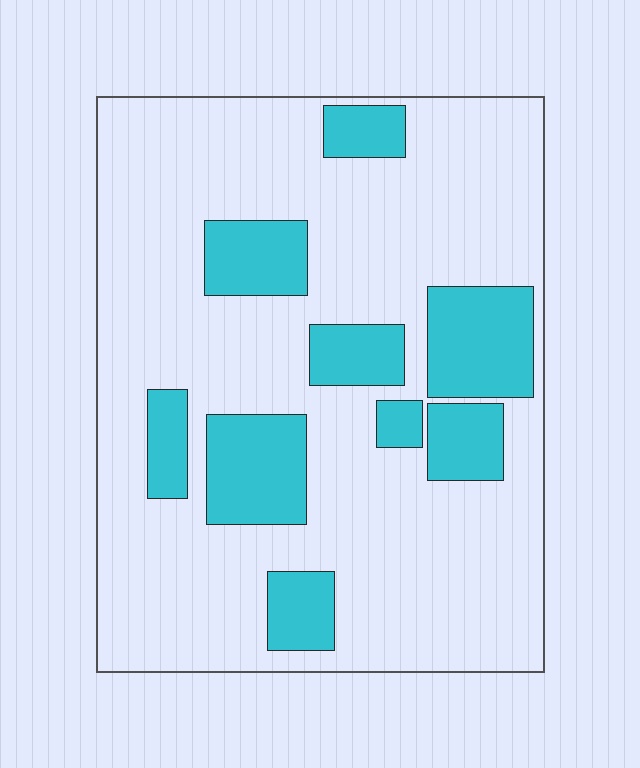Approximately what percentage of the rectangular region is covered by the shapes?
Approximately 25%.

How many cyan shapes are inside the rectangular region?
9.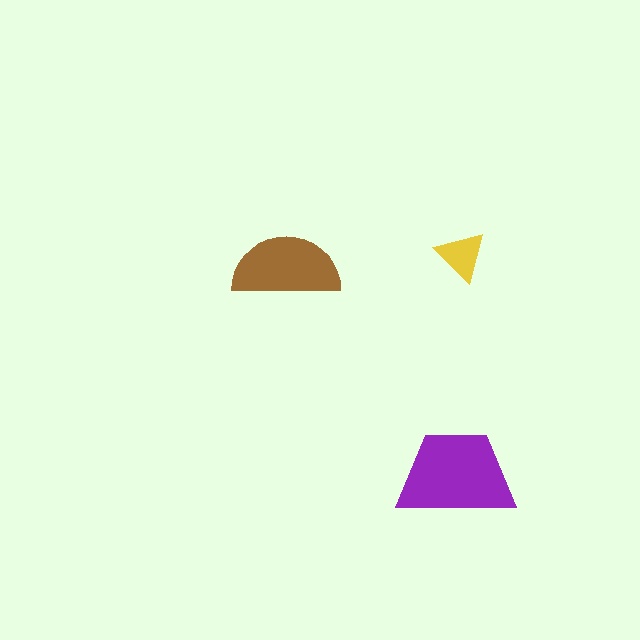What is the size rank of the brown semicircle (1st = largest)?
2nd.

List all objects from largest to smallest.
The purple trapezoid, the brown semicircle, the yellow triangle.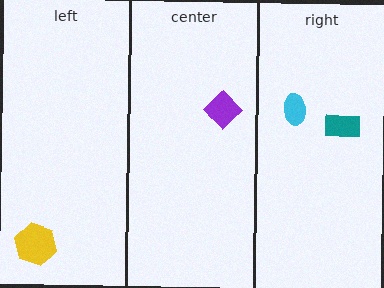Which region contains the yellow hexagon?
The left region.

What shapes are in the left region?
The yellow hexagon.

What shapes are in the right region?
The cyan ellipse, the teal rectangle.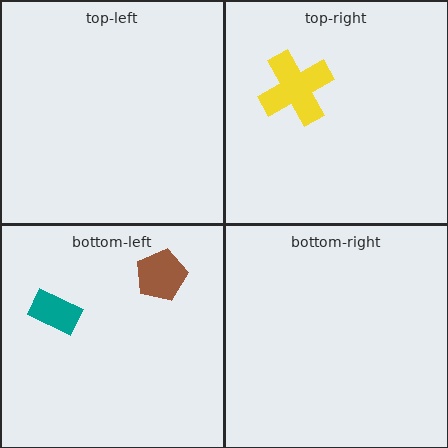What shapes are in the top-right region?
The yellow cross.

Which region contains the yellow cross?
The top-right region.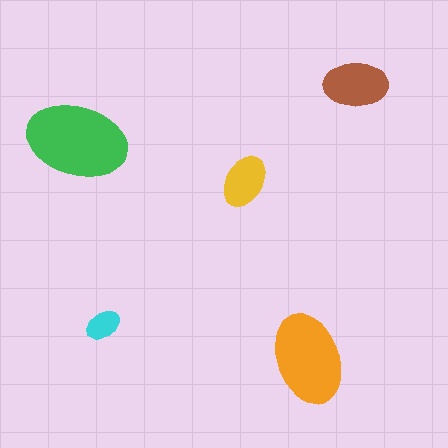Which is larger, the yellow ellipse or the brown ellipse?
The brown one.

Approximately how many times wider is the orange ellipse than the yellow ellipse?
About 1.5 times wider.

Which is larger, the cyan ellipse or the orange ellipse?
The orange one.